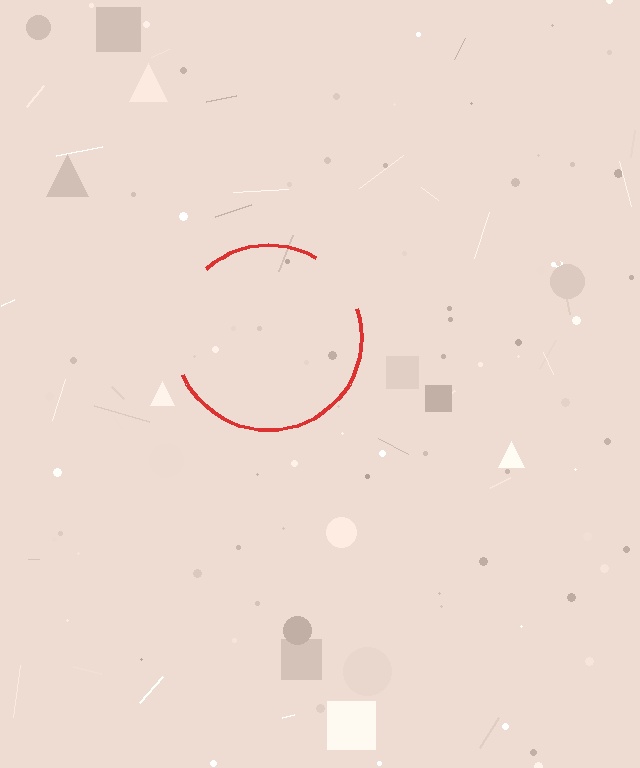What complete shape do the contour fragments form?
The contour fragments form a circle.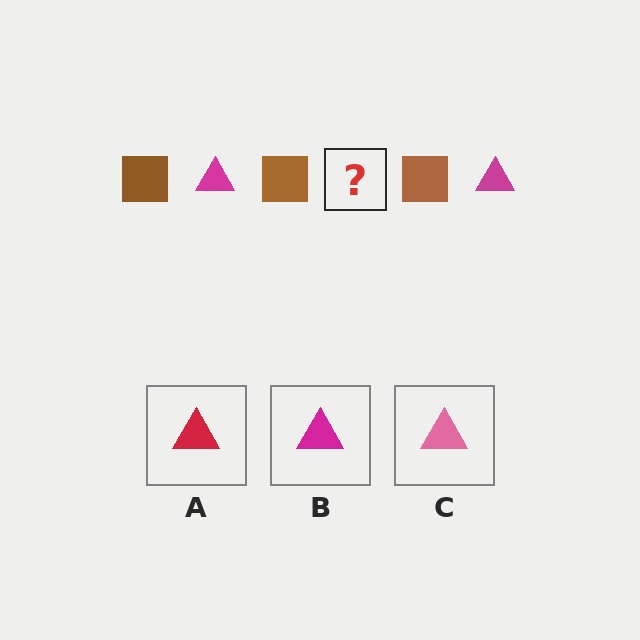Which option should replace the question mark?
Option B.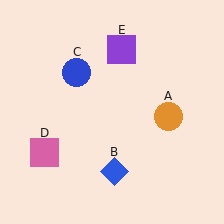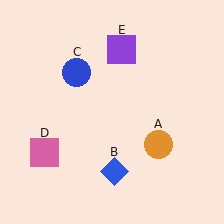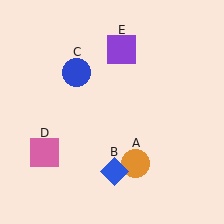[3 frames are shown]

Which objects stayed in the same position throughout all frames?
Blue diamond (object B) and blue circle (object C) and pink square (object D) and purple square (object E) remained stationary.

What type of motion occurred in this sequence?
The orange circle (object A) rotated clockwise around the center of the scene.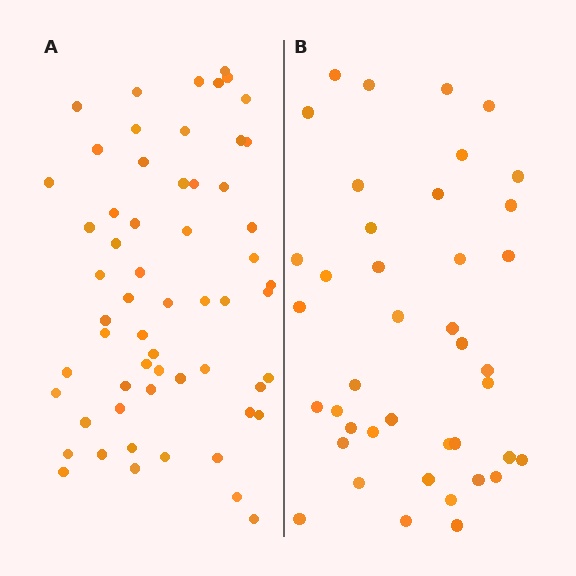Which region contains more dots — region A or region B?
Region A (the left region) has more dots.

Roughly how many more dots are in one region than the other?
Region A has approximately 20 more dots than region B.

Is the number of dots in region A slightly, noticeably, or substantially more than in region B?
Region A has noticeably more, but not dramatically so. The ratio is roughly 1.4 to 1.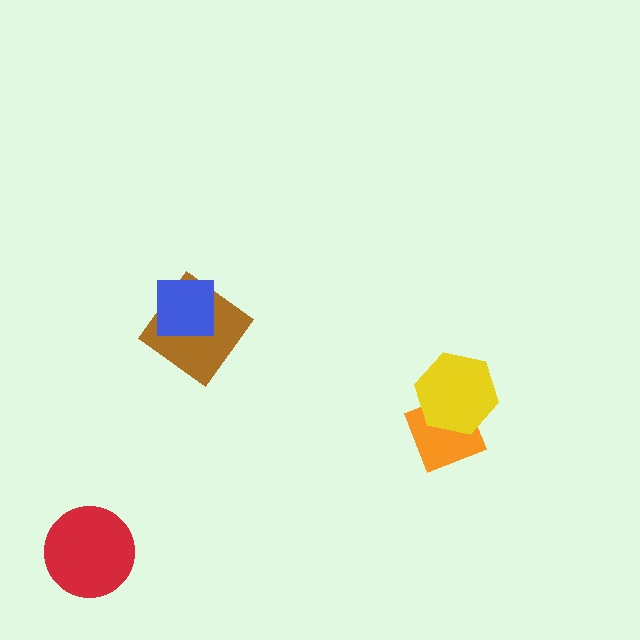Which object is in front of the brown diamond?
The blue square is in front of the brown diamond.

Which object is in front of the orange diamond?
The yellow hexagon is in front of the orange diamond.